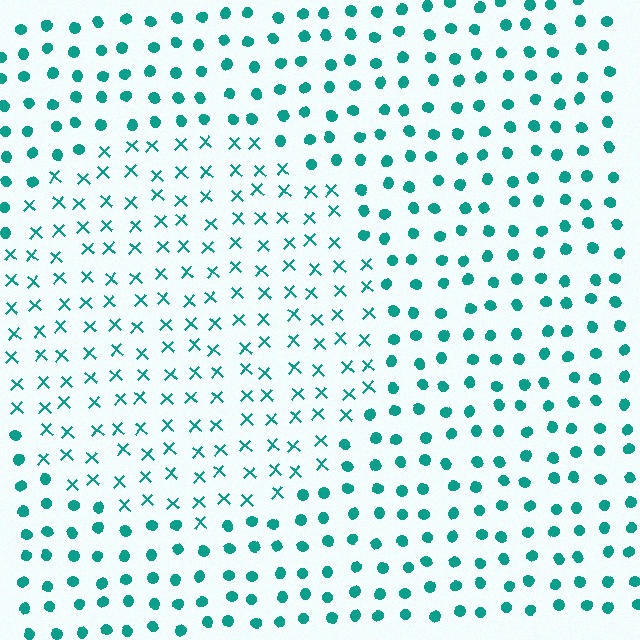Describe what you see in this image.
The image is filled with small teal elements arranged in a uniform grid. A circle-shaped region contains X marks, while the surrounding area contains circles. The boundary is defined purely by the change in element shape.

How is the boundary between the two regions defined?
The boundary is defined by a change in element shape: X marks inside vs. circles outside. All elements share the same color and spacing.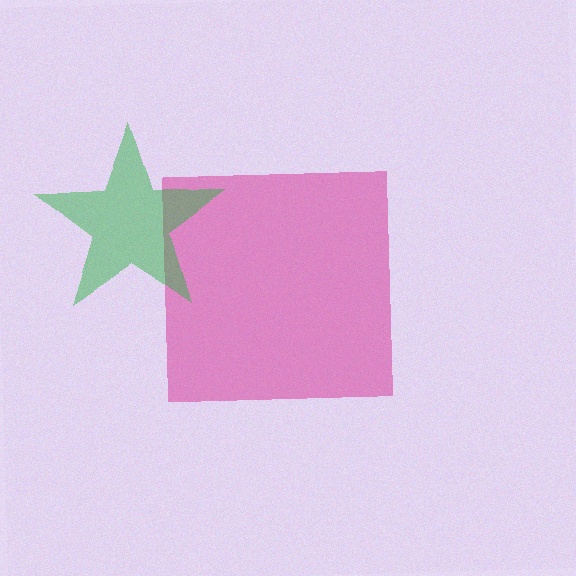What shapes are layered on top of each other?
The layered shapes are: a pink square, a green star.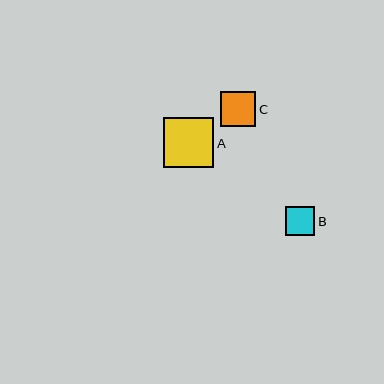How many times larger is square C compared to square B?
Square C is approximately 1.2 times the size of square B.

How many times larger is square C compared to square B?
Square C is approximately 1.2 times the size of square B.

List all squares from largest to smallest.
From largest to smallest: A, C, B.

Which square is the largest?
Square A is the largest with a size of approximately 50 pixels.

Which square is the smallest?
Square B is the smallest with a size of approximately 29 pixels.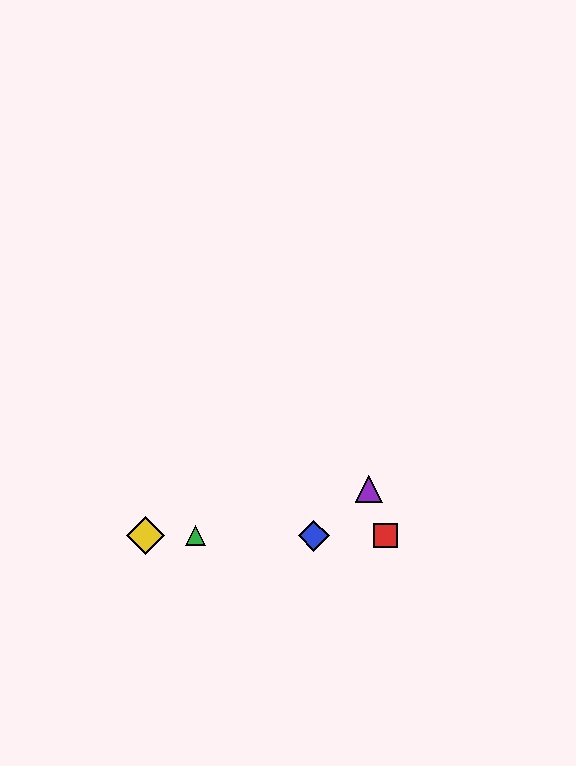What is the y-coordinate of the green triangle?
The green triangle is at y≈536.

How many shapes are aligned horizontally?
4 shapes (the red square, the blue diamond, the green triangle, the yellow diamond) are aligned horizontally.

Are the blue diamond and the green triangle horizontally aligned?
Yes, both are at y≈536.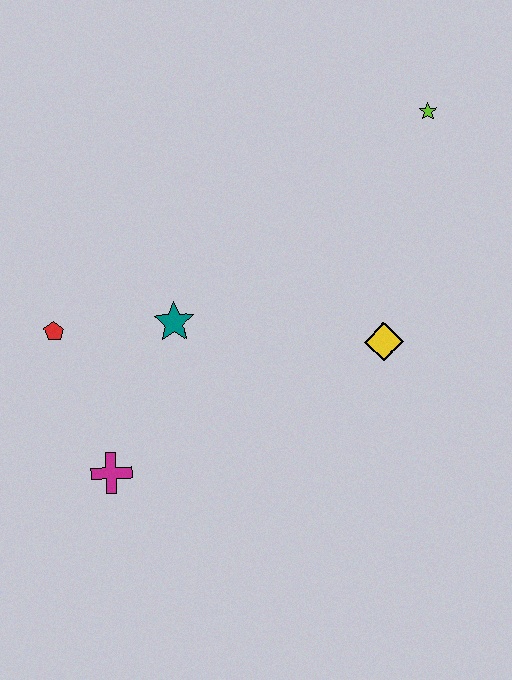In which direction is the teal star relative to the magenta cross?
The teal star is above the magenta cross.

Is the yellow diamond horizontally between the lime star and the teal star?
Yes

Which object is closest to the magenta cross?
The red pentagon is closest to the magenta cross.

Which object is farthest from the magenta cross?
The lime star is farthest from the magenta cross.